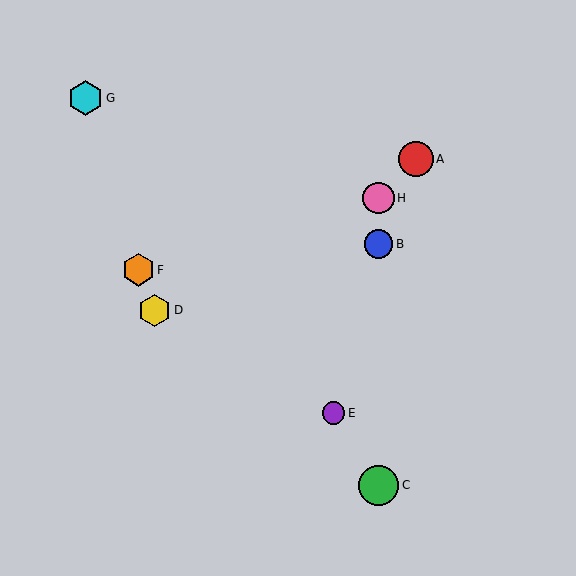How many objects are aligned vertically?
3 objects (B, C, H) are aligned vertically.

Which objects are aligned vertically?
Objects B, C, H are aligned vertically.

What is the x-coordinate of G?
Object G is at x≈86.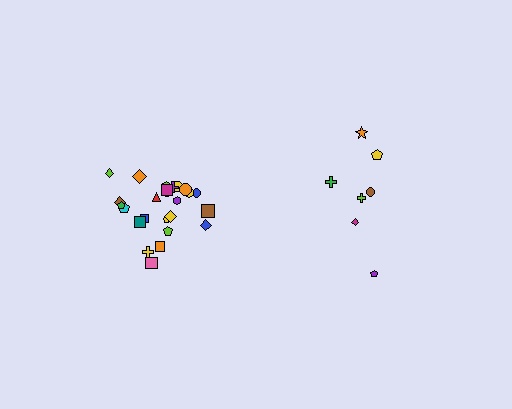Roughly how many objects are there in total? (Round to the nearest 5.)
Roughly 30 objects in total.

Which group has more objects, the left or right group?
The left group.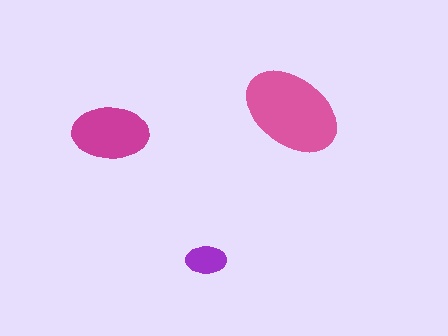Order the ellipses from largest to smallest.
the pink one, the magenta one, the purple one.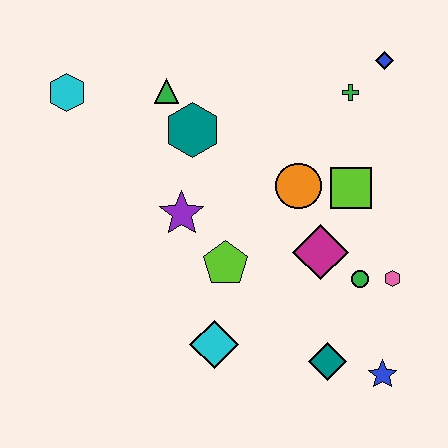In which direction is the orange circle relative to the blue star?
The orange circle is above the blue star.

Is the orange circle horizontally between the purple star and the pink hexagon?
Yes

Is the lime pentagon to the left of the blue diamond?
Yes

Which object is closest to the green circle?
The pink hexagon is closest to the green circle.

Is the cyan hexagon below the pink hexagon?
No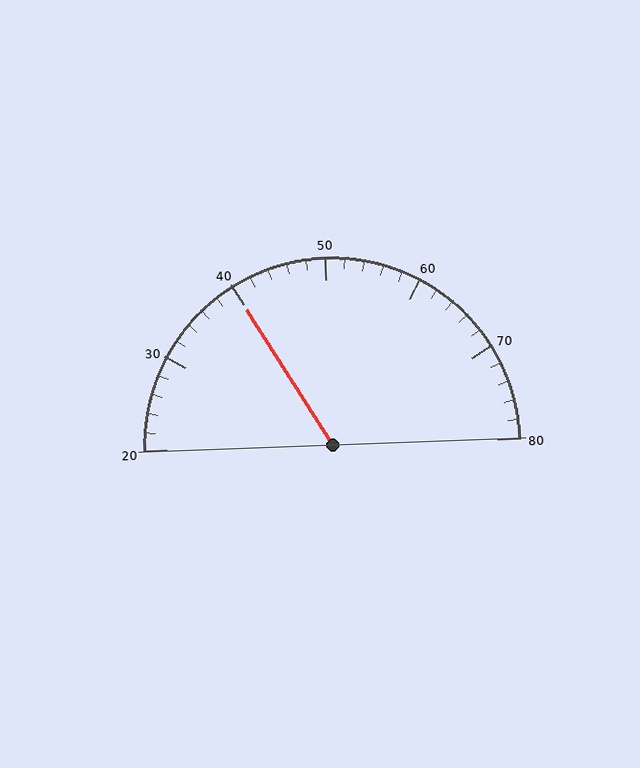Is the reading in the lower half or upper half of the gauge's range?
The reading is in the lower half of the range (20 to 80).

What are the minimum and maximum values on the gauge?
The gauge ranges from 20 to 80.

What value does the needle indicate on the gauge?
The needle indicates approximately 40.